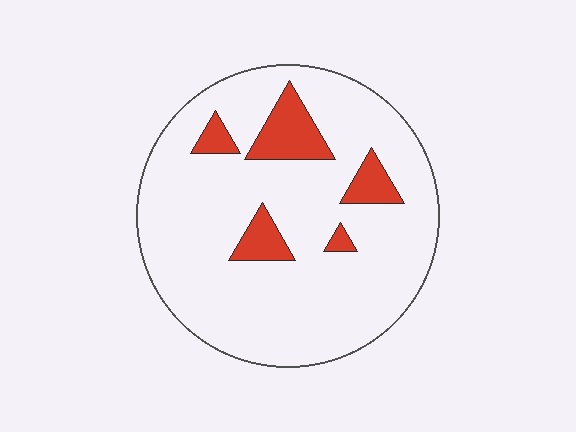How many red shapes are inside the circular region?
5.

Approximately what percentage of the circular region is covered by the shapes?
Approximately 15%.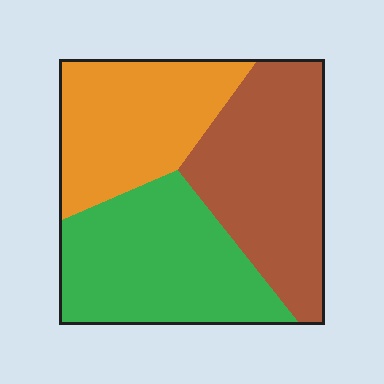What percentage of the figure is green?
Green covers about 35% of the figure.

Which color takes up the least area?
Orange, at roughly 30%.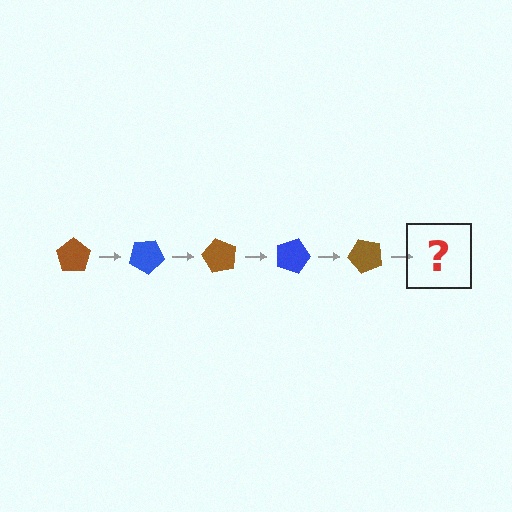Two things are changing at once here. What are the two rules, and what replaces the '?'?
The two rules are that it rotates 30 degrees each step and the color cycles through brown and blue. The '?' should be a blue pentagon, rotated 150 degrees from the start.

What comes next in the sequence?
The next element should be a blue pentagon, rotated 150 degrees from the start.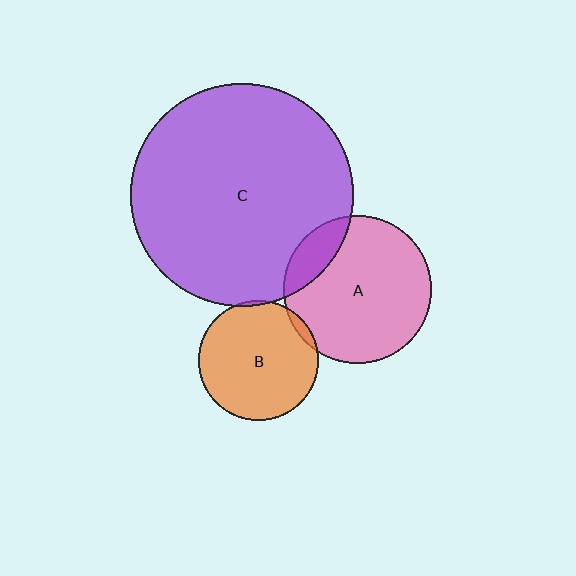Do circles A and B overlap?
Yes.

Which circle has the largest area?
Circle C (purple).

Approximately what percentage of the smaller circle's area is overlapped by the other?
Approximately 5%.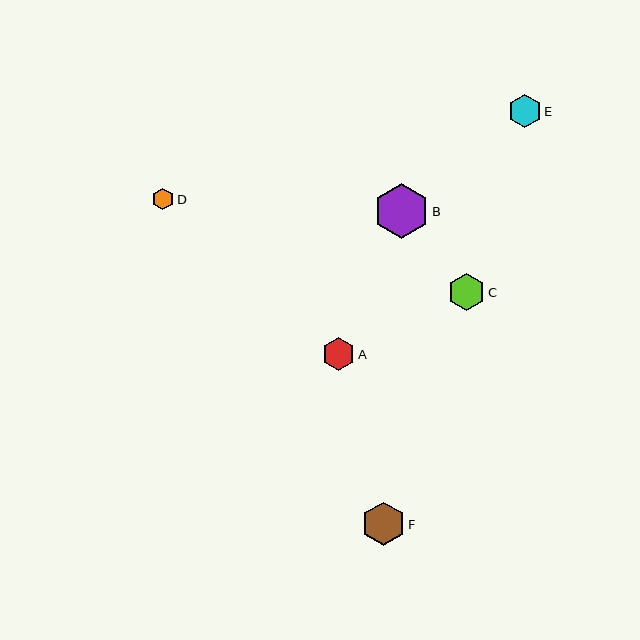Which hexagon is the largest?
Hexagon B is the largest with a size of approximately 55 pixels.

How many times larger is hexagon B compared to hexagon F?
Hexagon B is approximately 1.3 times the size of hexagon F.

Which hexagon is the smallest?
Hexagon D is the smallest with a size of approximately 21 pixels.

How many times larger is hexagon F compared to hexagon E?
Hexagon F is approximately 1.3 times the size of hexagon E.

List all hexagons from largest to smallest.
From largest to smallest: B, F, C, E, A, D.